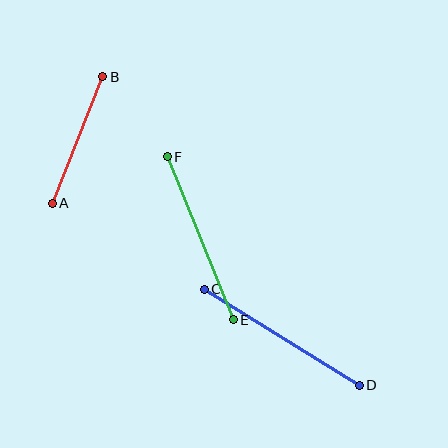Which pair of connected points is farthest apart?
Points C and D are farthest apart.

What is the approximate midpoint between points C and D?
The midpoint is at approximately (282, 337) pixels.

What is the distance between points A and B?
The distance is approximately 136 pixels.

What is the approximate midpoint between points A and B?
The midpoint is at approximately (78, 140) pixels.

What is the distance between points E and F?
The distance is approximately 176 pixels.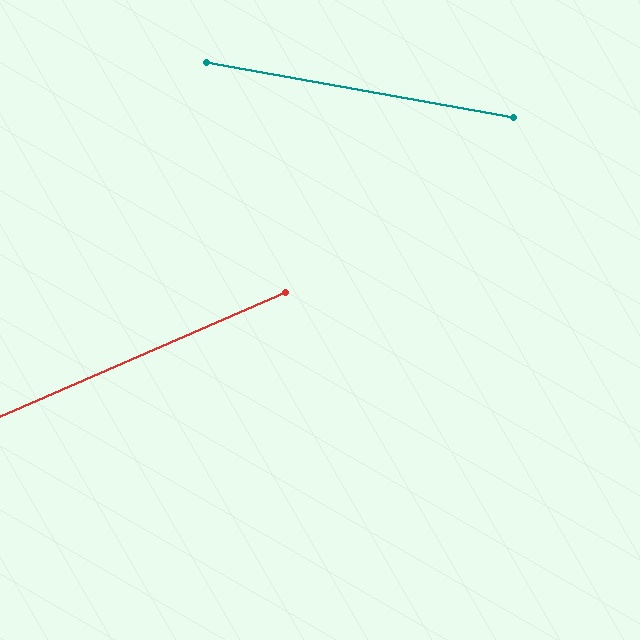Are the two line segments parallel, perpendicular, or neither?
Neither parallel nor perpendicular — they differ by about 34°.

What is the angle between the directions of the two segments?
Approximately 34 degrees.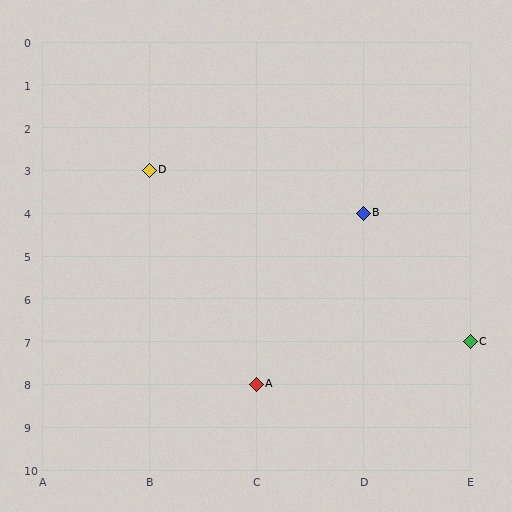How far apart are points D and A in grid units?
Points D and A are 1 column and 5 rows apart (about 5.1 grid units diagonally).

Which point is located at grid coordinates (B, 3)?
Point D is at (B, 3).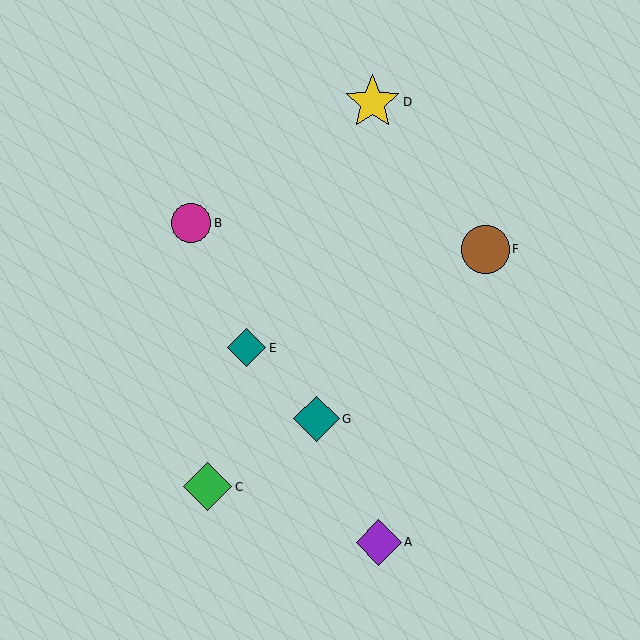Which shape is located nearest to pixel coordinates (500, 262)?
The brown circle (labeled F) at (486, 249) is nearest to that location.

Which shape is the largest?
The yellow star (labeled D) is the largest.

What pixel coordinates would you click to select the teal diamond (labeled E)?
Click at (247, 348) to select the teal diamond E.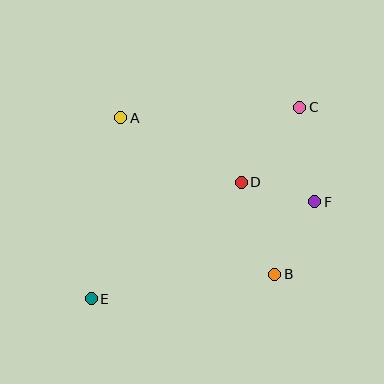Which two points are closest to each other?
Points D and F are closest to each other.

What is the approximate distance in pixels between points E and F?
The distance between E and F is approximately 244 pixels.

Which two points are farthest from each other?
Points C and E are farthest from each other.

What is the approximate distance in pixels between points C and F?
The distance between C and F is approximately 95 pixels.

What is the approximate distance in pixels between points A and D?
The distance between A and D is approximately 137 pixels.